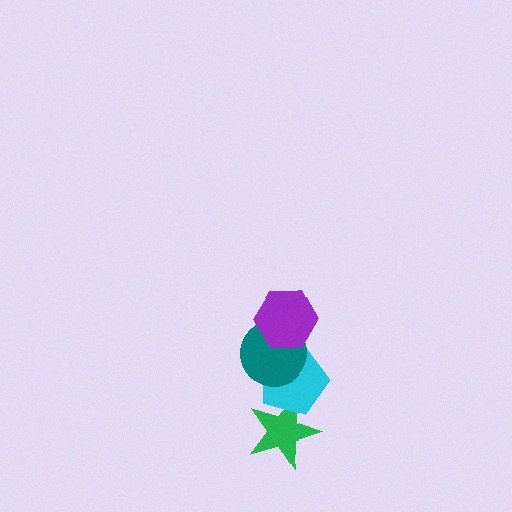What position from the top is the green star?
The green star is 4th from the top.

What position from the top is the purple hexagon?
The purple hexagon is 1st from the top.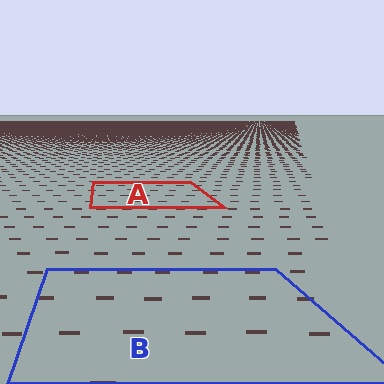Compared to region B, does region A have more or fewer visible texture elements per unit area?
Region A has more texture elements per unit area — they are packed more densely because it is farther away.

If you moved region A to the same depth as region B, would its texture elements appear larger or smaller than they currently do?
They would appear larger. At a closer depth, the same texture elements are projected at a bigger on-screen size.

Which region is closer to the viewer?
Region B is closer. The texture elements there are larger and more spread out.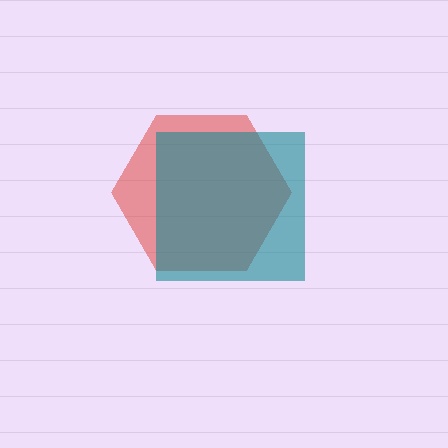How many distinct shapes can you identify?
There are 2 distinct shapes: a red hexagon, a teal square.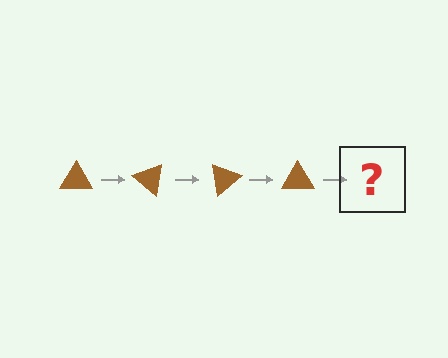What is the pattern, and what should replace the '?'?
The pattern is that the triangle rotates 40 degrees each step. The '?' should be a brown triangle rotated 160 degrees.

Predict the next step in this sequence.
The next step is a brown triangle rotated 160 degrees.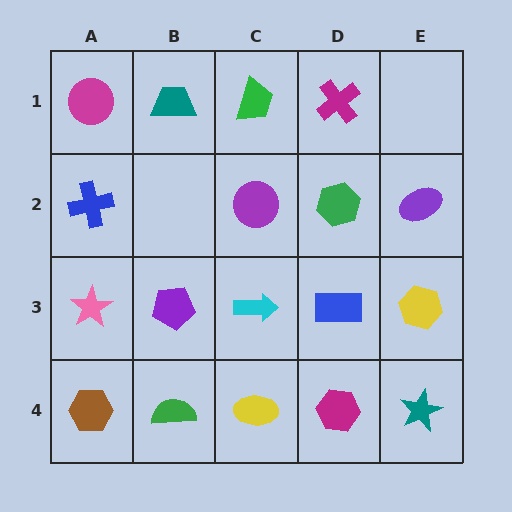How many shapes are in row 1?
4 shapes.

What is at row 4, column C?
A yellow ellipse.